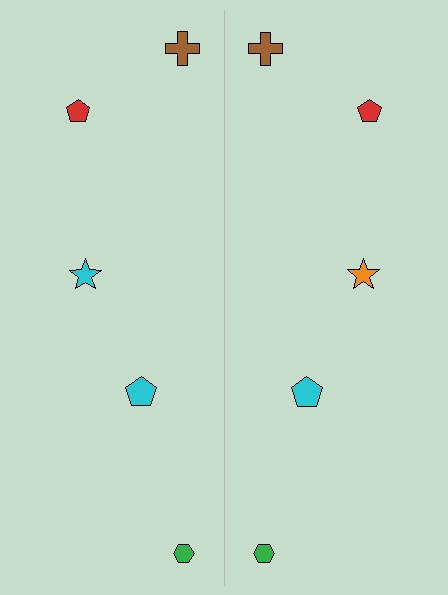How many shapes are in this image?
There are 10 shapes in this image.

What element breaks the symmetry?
The orange star on the right side breaks the symmetry — its mirror counterpart is cyan.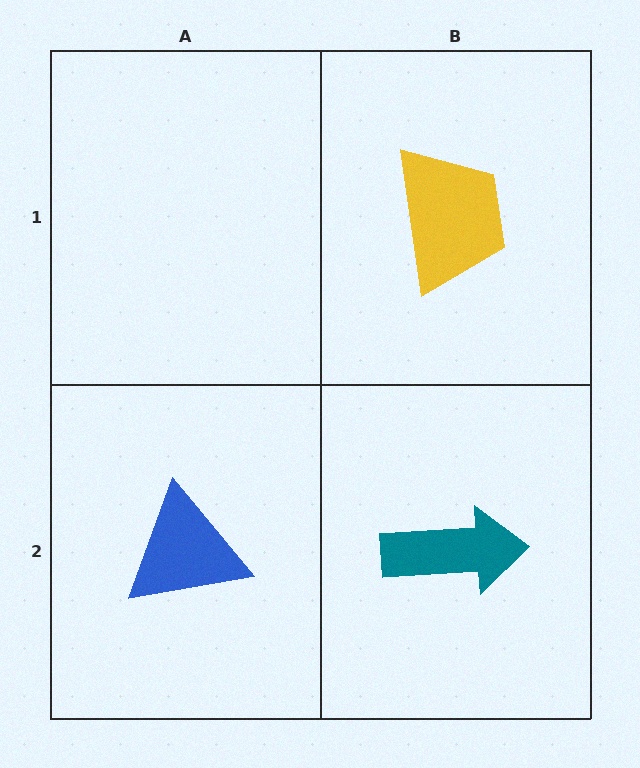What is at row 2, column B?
A teal arrow.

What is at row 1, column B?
A yellow trapezoid.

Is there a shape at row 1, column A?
No, that cell is empty.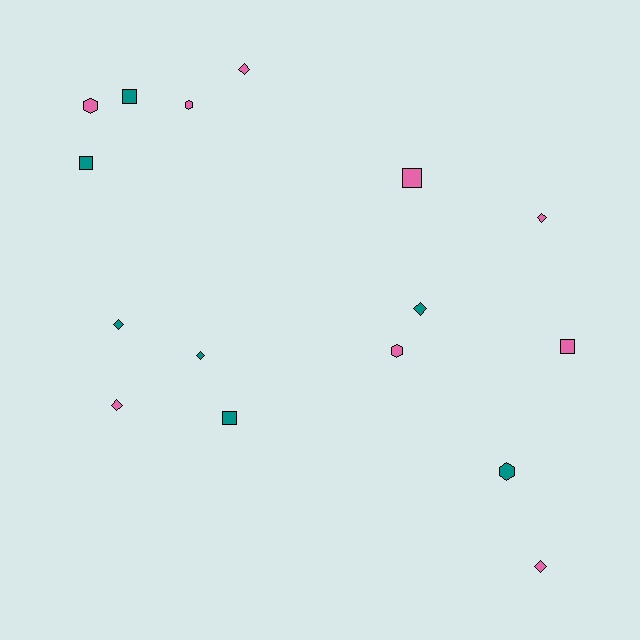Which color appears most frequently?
Pink, with 9 objects.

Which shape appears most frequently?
Diamond, with 7 objects.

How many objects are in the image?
There are 16 objects.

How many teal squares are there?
There are 3 teal squares.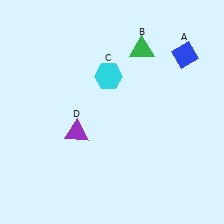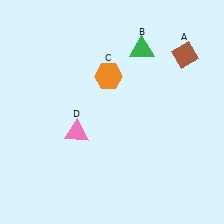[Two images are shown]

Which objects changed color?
A changed from blue to brown. C changed from cyan to orange. D changed from purple to pink.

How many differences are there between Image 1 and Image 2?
There are 3 differences between the two images.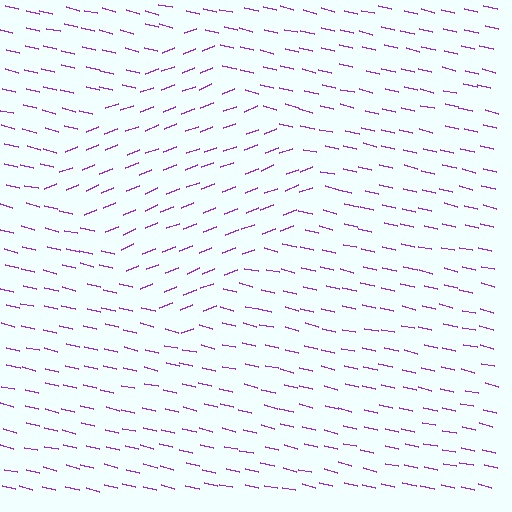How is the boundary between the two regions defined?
The boundary is defined purely by a change in line orientation (approximately 35 degrees difference). All lines are the same color and thickness.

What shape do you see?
I see a diamond.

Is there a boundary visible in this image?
Yes, there is a texture boundary formed by a change in line orientation.